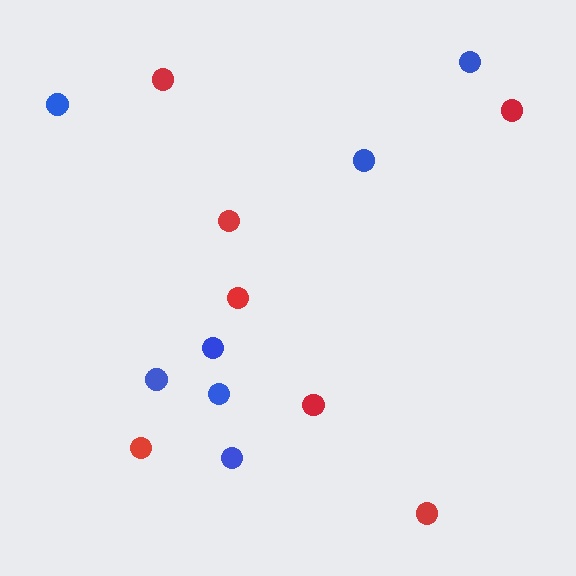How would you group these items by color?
There are 2 groups: one group of red circles (7) and one group of blue circles (7).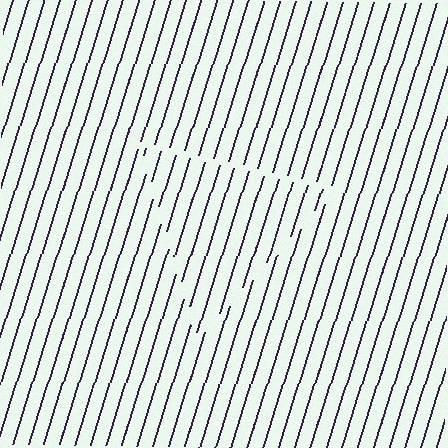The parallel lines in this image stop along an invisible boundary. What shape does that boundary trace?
An illusory triangle. The interior of the shape contains the same grating, shifted by half a period — the contour is defined by the phase discontinuity where line-ends from the inner and outer gratings abut.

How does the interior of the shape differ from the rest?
The interior of the shape contains the same grating, shifted by half a period — the contour is defined by the phase discontinuity where line-ends from the inner and outer gratings abut.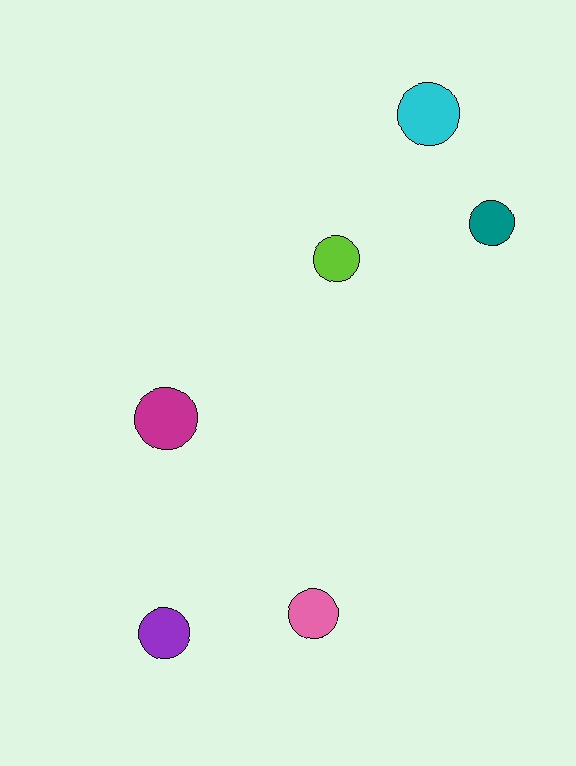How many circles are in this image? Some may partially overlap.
There are 6 circles.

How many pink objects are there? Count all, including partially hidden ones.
There is 1 pink object.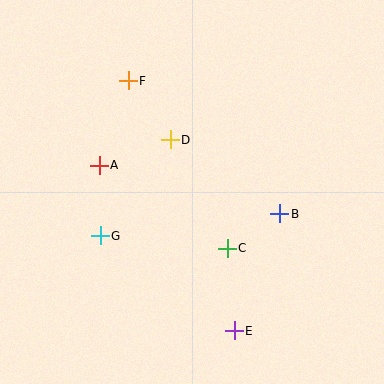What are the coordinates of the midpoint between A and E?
The midpoint between A and E is at (167, 248).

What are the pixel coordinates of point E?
Point E is at (234, 331).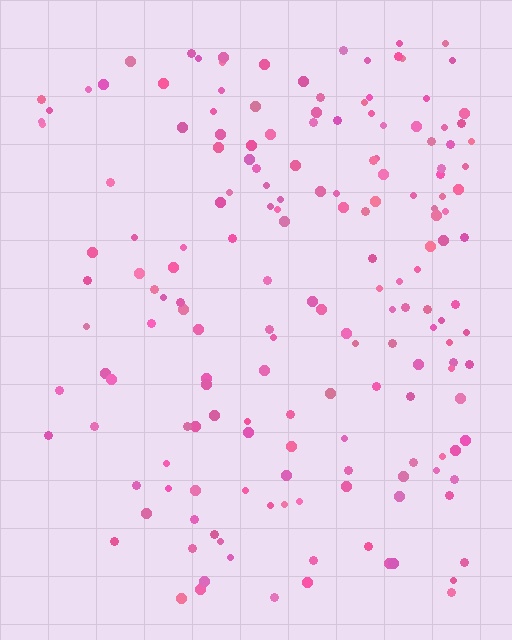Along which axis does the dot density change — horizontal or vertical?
Horizontal.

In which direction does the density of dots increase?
From left to right, with the right side densest.